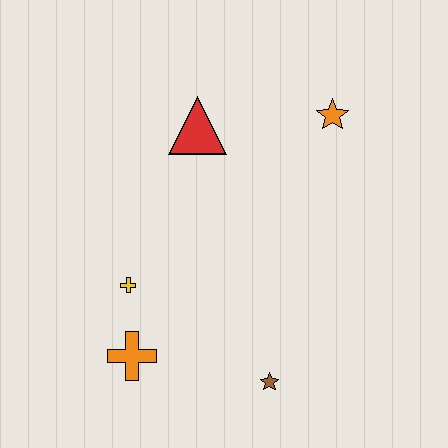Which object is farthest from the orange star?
The orange cross is farthest from the orange star.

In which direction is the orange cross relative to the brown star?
The orange cross is to the left of the brown star.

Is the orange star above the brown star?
Yes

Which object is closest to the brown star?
The orange cross is closest to the brown star.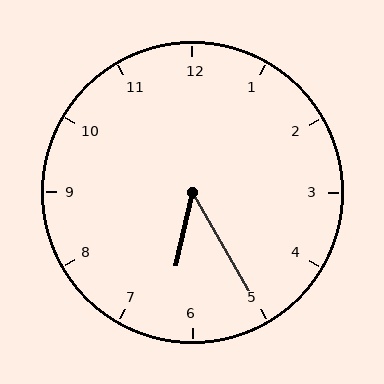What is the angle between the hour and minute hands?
Approximately 42 degrees.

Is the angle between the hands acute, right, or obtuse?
It is acute.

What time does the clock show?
6:25.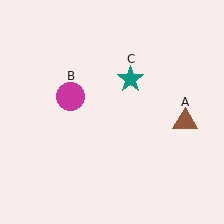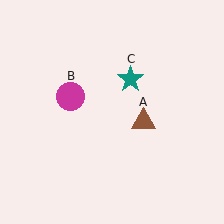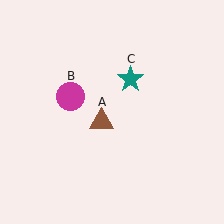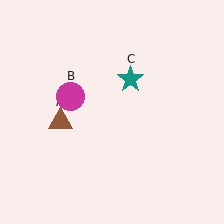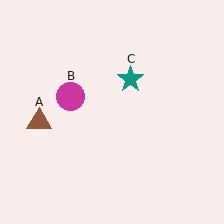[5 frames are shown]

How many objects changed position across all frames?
1 object changed position: brown triangle (object A).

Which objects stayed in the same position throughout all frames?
Magenta circle (object B) and teal star (object C) remained stationary.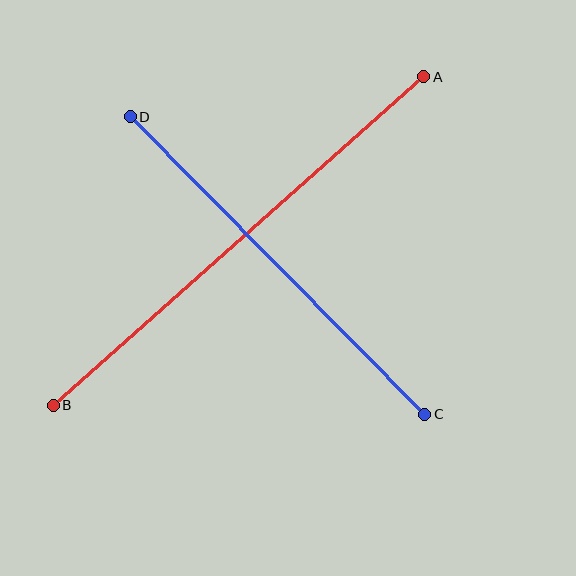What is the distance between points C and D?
The distance is approximately 419 pixels.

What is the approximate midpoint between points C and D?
The midpoint is at approximately (278, 265) pixels.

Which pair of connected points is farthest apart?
Points A and B are farthest apart.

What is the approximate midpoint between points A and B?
The midpoint is at approximately (238, 241) pixels.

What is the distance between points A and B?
The distance is approximately 495 pixels.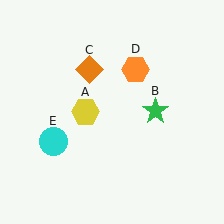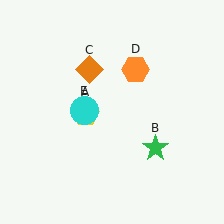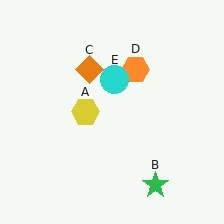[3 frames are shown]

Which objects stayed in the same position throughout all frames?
Yellow hexagon (object A) and orange diamond (object C) and orange hexagon (object D) remained stationary.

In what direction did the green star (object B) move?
The green star (object B) moved down.